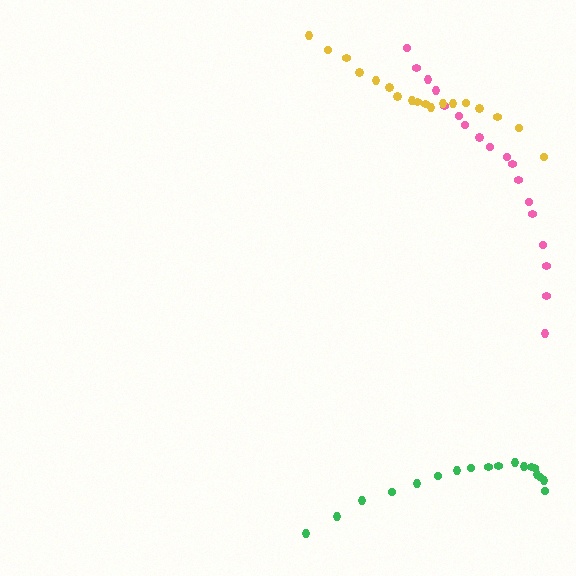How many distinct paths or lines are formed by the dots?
There are 3 distinct paths.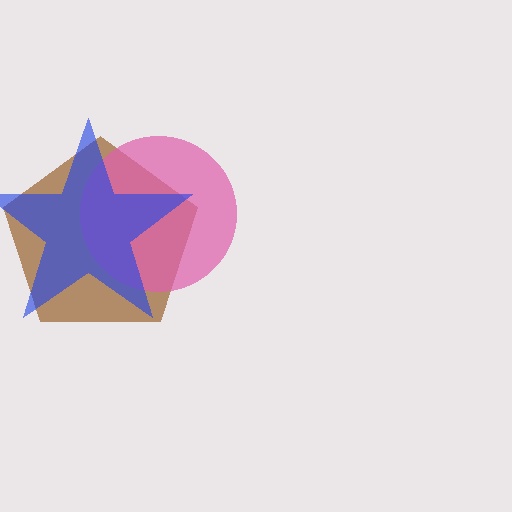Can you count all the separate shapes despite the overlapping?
Yes, there are 3 separate shapes.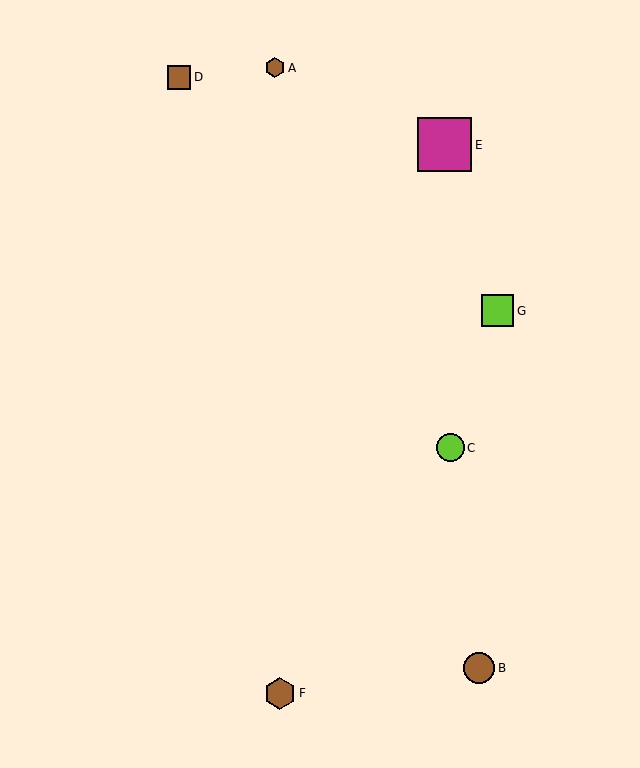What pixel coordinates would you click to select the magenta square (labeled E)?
Click at (445, 145) to select the magenta square E.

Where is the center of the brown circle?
The center of the brown circle is at (479, 668).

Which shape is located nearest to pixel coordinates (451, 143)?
The magenta square (labeled E) at (445, 145) is nearest to that location.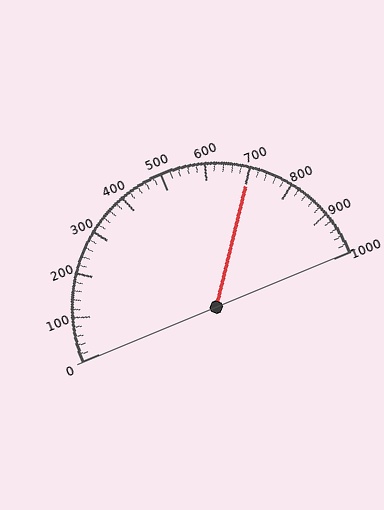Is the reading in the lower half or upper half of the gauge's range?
The reading is in the upper half of the range (0 to 1000).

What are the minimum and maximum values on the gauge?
The gauge ranges from 0 to 1000.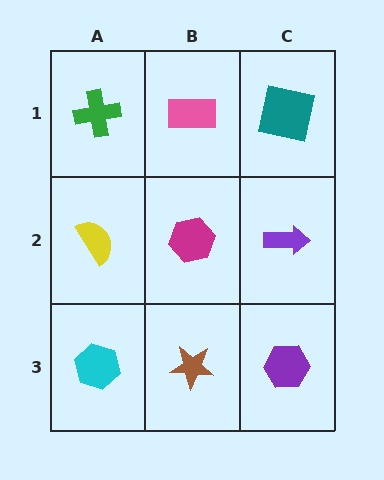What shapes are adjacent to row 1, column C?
A purple arrow (row 2, column C), a pink rectangle (row 1, column B).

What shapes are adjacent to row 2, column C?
A teal square (row 1, column C), a purple hexagon (row 3, column C), a magenta hexagon (row 2, column B).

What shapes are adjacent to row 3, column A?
A yellow semicircle (row 2, column A), a brown star (row 3, column B).